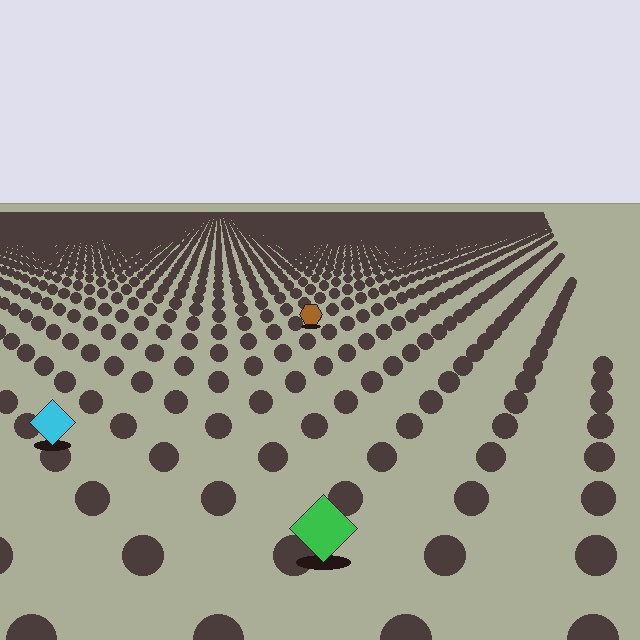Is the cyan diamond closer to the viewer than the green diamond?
No. The green diamond is closer — you can tell from the texture gradient: the ground texture is coarser near it.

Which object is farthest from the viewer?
The brown hexagon is farthest from the viewer. It appears smaller and the ground texture around it is denser.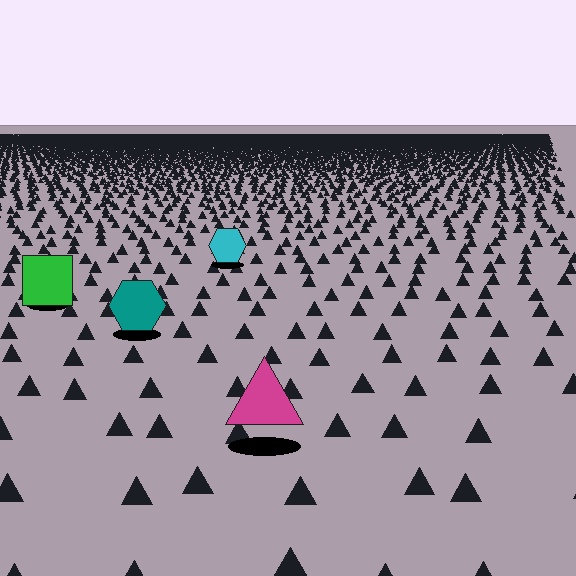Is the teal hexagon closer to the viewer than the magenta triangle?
No. The magenta triangle is closer — you can tell from the texture gradient: the ground texture is coarser near it.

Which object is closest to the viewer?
The magenta triangle is closest. The texture marks near it are larger and more spread out.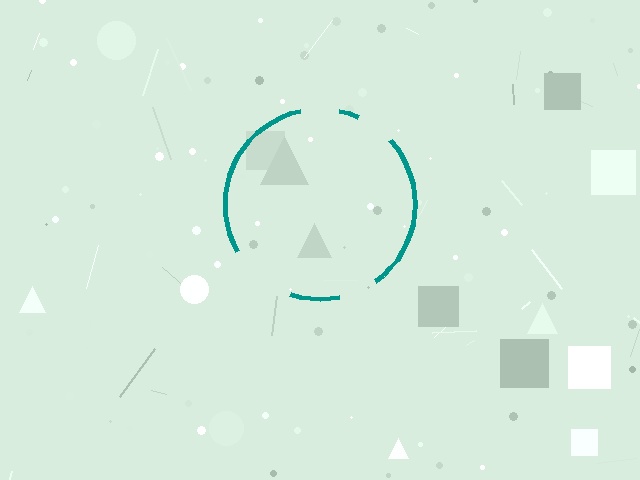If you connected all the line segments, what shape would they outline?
They would outline a circle.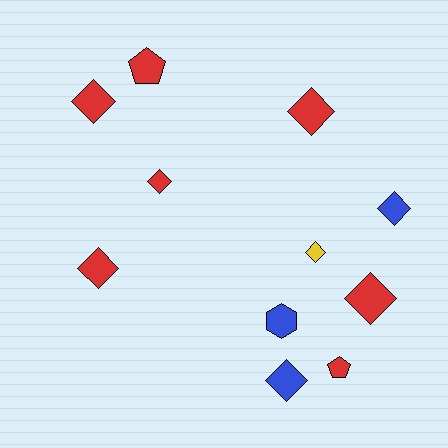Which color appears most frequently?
Red, with 7 objects.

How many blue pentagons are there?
There are no blue pentagons.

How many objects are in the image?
There are 11 objects.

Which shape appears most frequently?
Diamond, with 8 objects.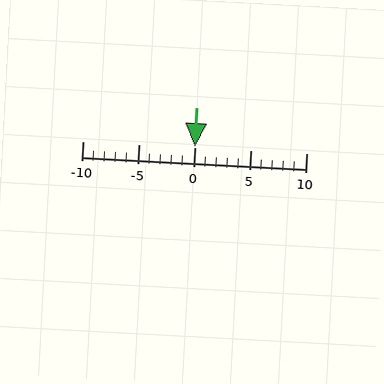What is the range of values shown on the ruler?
The ruler shows values from -10 to 10.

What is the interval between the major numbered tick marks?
The major tick marks are spaced 5 units apart.